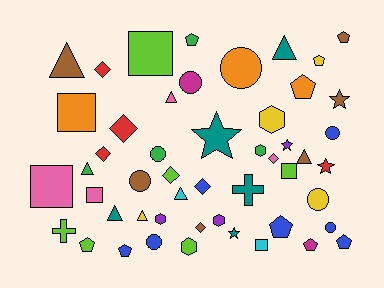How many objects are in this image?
There are 50 objects.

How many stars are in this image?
There are 5 stars.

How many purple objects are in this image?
There are 3 purple objects.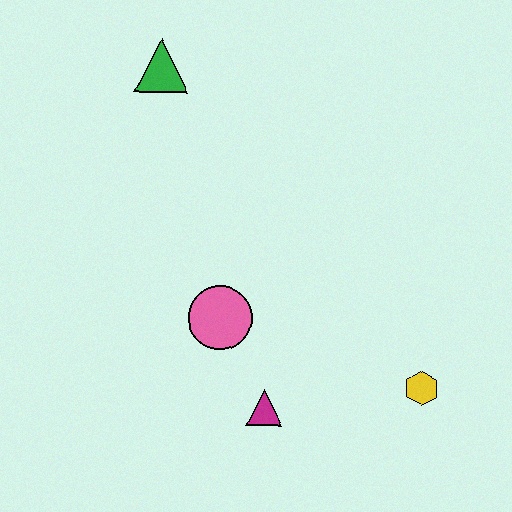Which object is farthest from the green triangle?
The yellow hexagon is farthest from the green triangle.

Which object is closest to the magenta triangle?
The pink circle is closest to the magenta triangle.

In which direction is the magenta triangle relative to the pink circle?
The magenta triangle is below the pink circle.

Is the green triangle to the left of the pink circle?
Yes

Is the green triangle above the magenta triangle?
Yes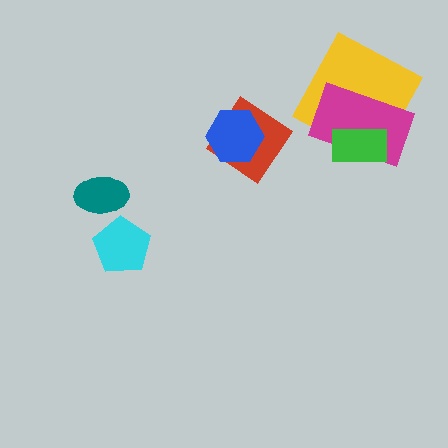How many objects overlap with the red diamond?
1 object overlaps with the red diamond.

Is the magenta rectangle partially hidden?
Yes, it is partially covered by another shape.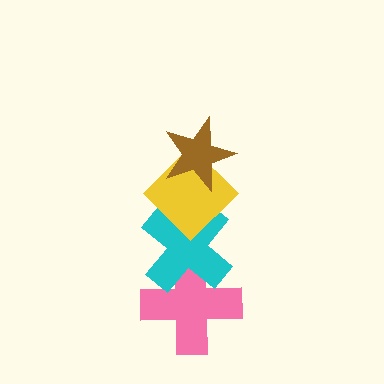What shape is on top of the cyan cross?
The yellow diamond is on top of the cyan cross.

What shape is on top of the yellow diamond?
The brown star is on top of the yellow diamond.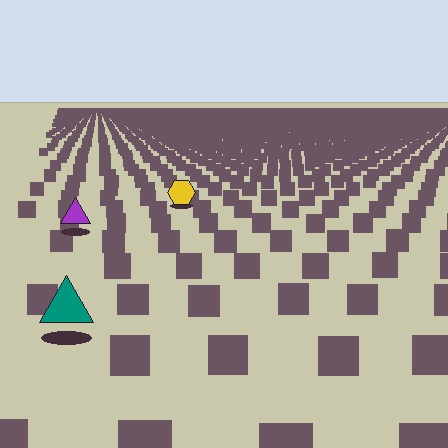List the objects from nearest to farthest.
From nearest to farthest: the teal triangle, the purple triangle, the yellow hexagon.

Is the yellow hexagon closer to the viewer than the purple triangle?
No. The purple triangle is closer — you can tell from the texture gradient: the ground texture is coarser near it.